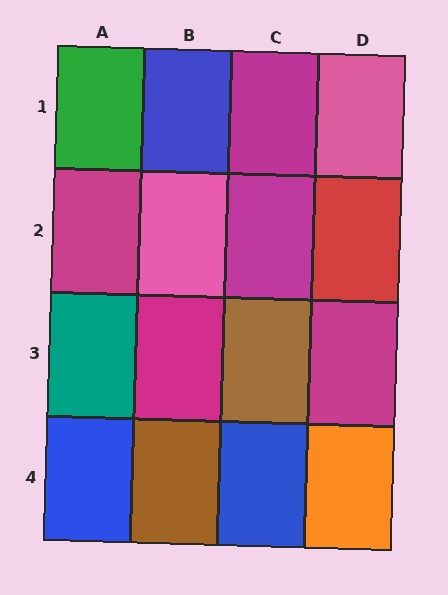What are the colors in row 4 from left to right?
Blue, brown, blue, orange.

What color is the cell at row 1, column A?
Green.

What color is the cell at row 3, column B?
Magenta.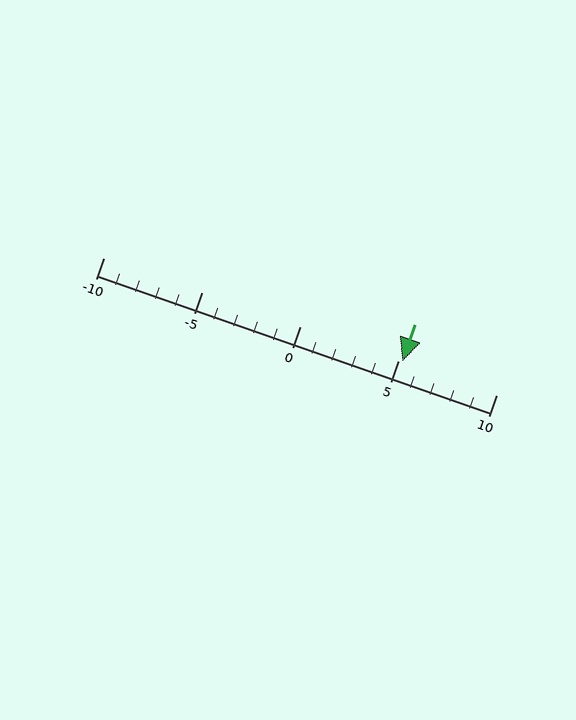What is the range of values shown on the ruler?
The ruler shows values from -10 to 10.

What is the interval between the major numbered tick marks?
The major tick marks are spaced 5 units apart.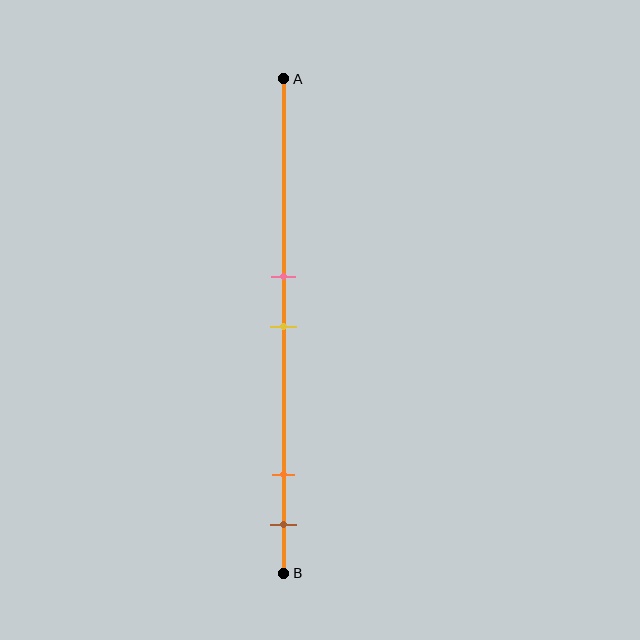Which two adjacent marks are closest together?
The pink and yellow marks are the closest adjacent pair.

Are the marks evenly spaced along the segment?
No, the marks are not evenly spaced.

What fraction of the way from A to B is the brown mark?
The brown mark is approximately 90% (0.9) of the way from A to B.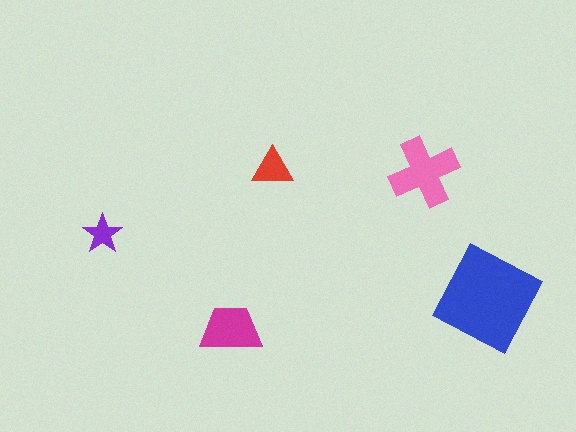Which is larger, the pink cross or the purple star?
The pink cross.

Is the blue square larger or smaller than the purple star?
Larger.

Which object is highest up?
The red triangle is topmost.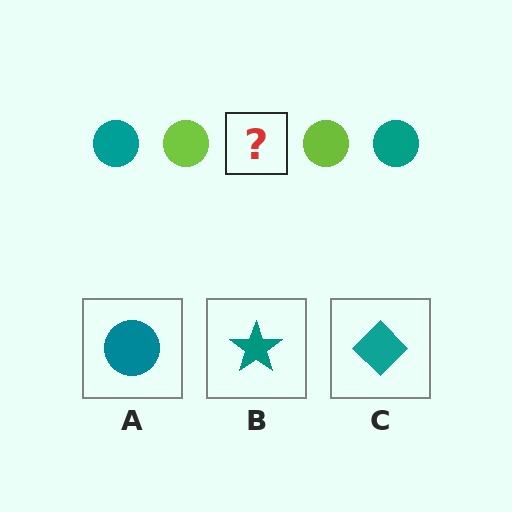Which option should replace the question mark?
Option A.